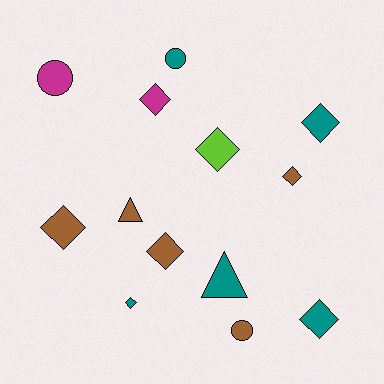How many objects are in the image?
There are 13 objects.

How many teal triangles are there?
There is 1 teal triangle.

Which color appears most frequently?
Brown, with 5 objects.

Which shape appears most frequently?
Diamond, with 8 objects.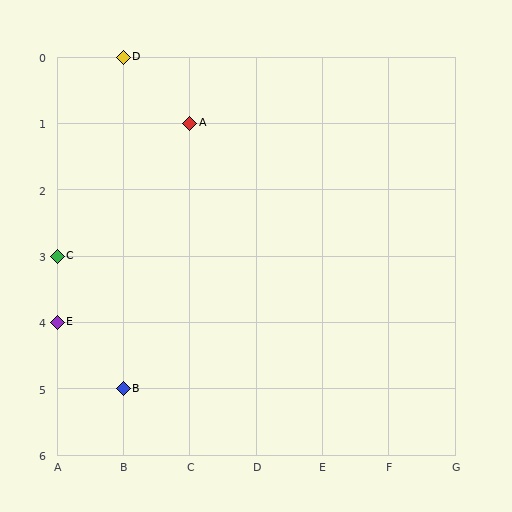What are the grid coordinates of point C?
Point C is at grid coordinates (A, 3).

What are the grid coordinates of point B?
Point B is at grid coordinates (B, 5).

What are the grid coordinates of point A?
Point A is at grid coordinates (C, 1).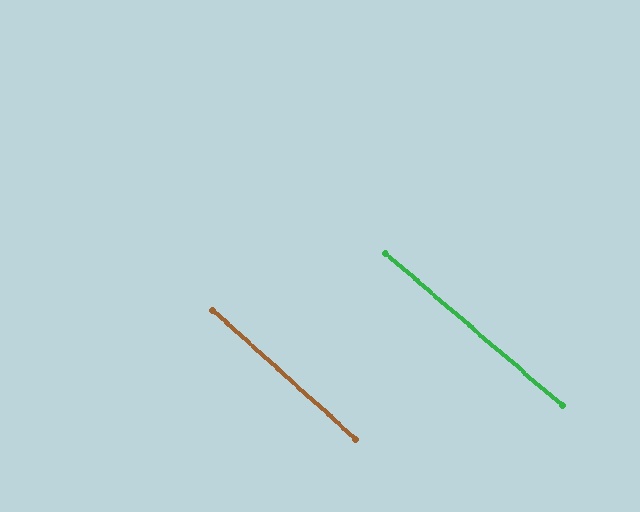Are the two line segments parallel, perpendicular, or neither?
Parallel — their directions differ by only 1.3°.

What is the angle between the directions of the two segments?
Approximately 1 degree.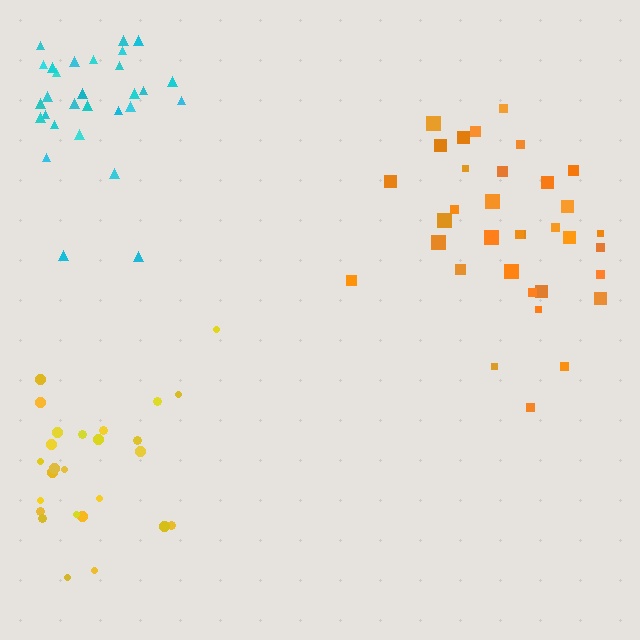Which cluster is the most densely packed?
Cyan.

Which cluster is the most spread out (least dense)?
Orange.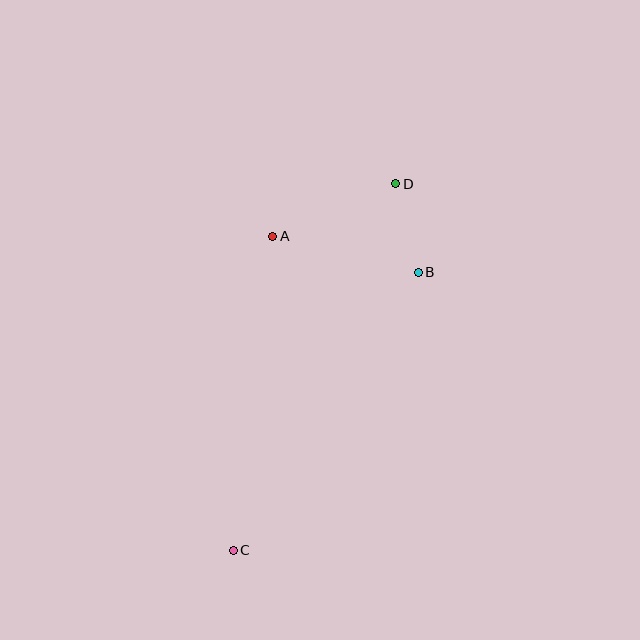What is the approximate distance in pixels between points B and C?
The distance between B and C is approximately 334 pixels.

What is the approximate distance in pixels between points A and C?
The distance between A and C is approximately 316 pixels.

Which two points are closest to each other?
Points B and D are closest to each other.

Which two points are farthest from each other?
Points C and D are farthest from each other.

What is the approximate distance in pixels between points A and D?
The distance between A and D is approximately 134 pixels.